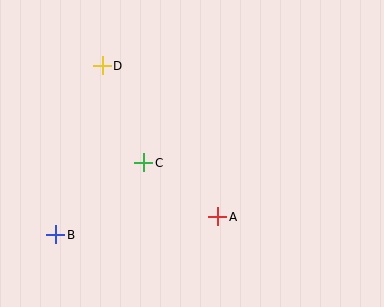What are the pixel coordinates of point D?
Point D is at (102, 66).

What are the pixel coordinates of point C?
Point C is at (144, 163).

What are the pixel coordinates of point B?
Point B is at (56, 235).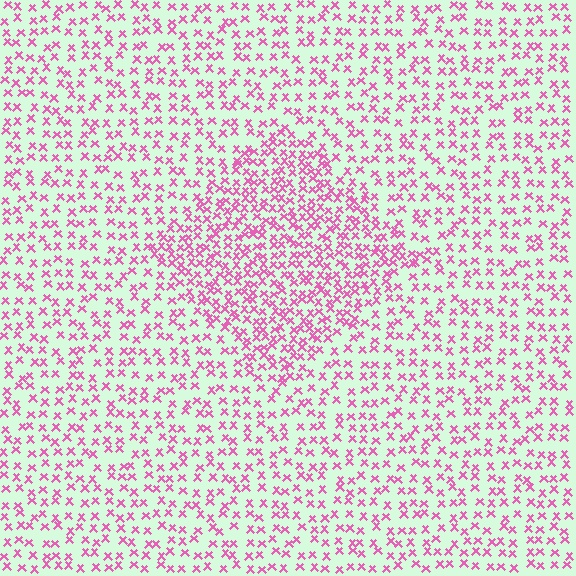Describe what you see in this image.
The image contains small pink elements arranged at two different densities. A diamond-shaped region is visible where the elements are more densely packed than the surrounding area.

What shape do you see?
I see a diamond.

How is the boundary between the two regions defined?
The boundary is defined by a change in element density (approximately 1.9x ratio). All elements are the same color, size, and shape.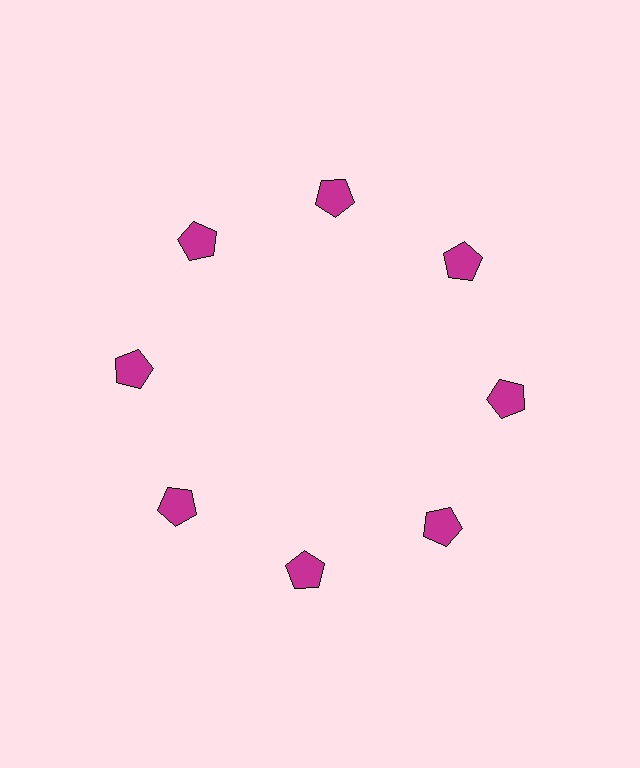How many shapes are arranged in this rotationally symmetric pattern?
There are 8 shapes, arranged in 8 groups of 1.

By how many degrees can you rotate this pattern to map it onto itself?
The pattern maps onto itself every 45 degrees of rotation.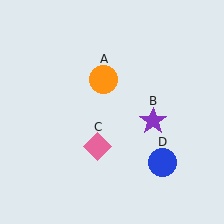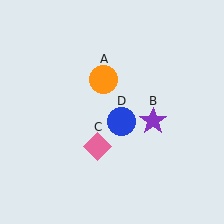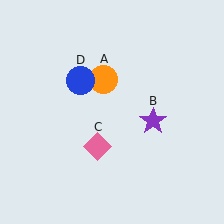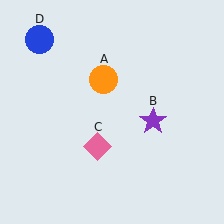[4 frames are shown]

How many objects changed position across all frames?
1 object changed position: blue circle (object D).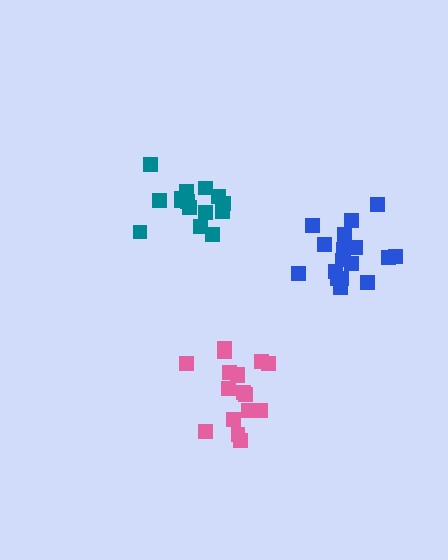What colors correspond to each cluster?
The clusters are colored: pink, blue, teal.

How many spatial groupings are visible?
There are 3 spatial groupings.